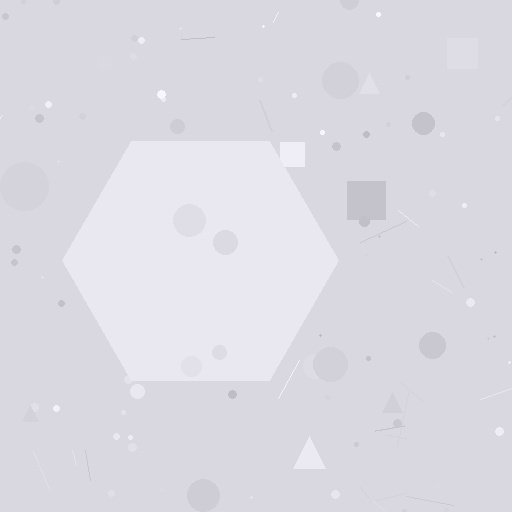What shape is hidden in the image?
A hexagon is hidden in the image.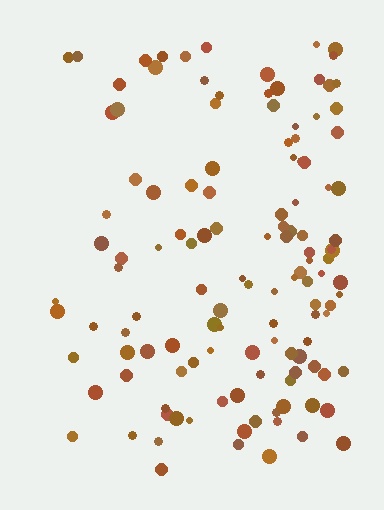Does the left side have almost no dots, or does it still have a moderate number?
Still a moderate number, just noticeably fewer than the right.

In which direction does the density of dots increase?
From left to right, with the right side densest.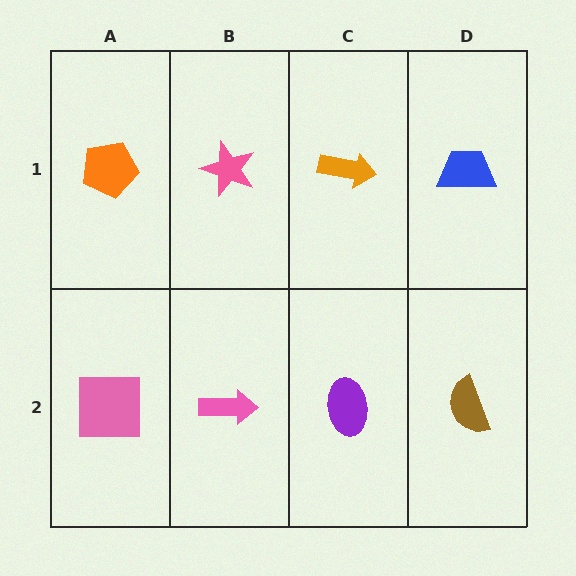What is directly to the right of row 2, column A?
A pink arrow.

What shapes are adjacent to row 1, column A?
A pink square (row 2, column A), a pink star (row 1, column B).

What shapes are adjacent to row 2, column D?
A blue trapezoid (row 1, column D), a purple ellipse (row 2, column C).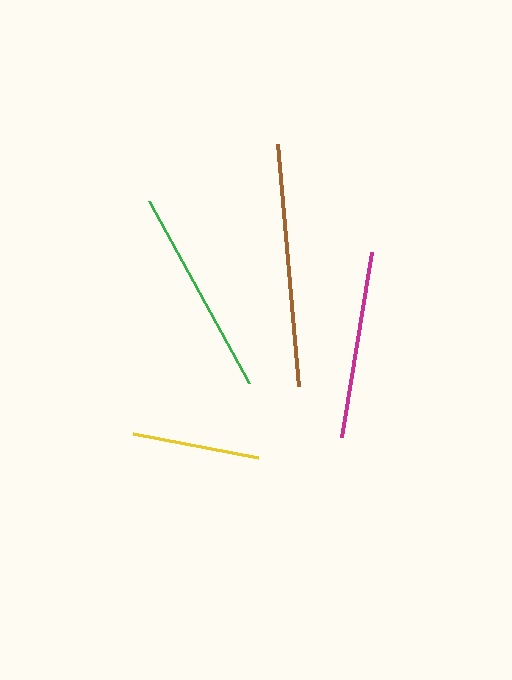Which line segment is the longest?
The brown line is the longest at approximately 243 pixels.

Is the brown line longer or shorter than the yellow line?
The brown line is longer than the yellow line.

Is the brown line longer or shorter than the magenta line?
The brown line is longer than the magenta line.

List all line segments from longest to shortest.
From longest to shortest: brown, green, magenta, yellow.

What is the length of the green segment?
The green segment is approximately 208 pixels long.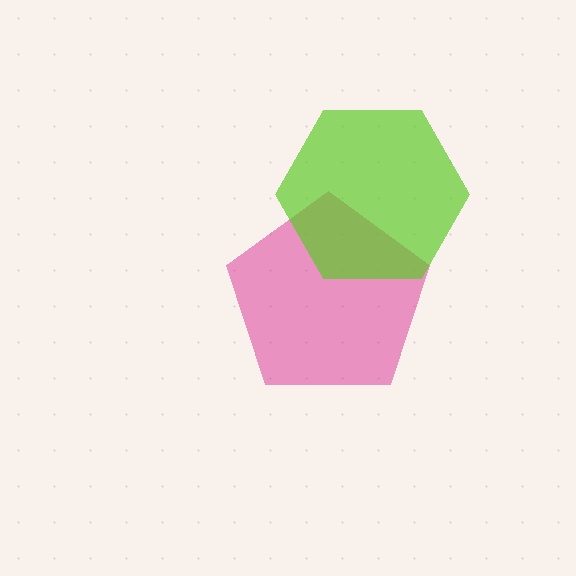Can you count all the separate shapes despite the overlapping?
Yes, there are 2 separate shapes.